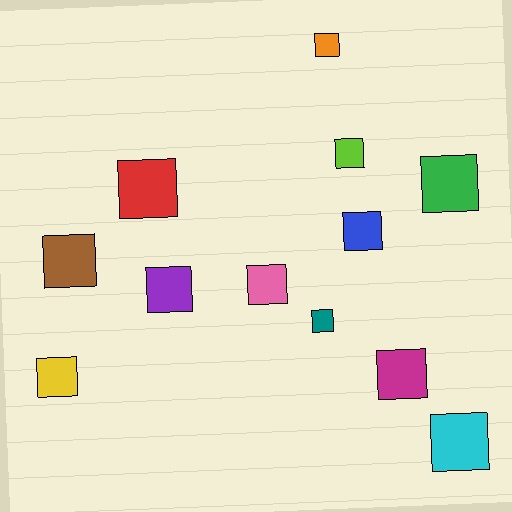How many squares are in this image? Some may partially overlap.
There are 12 squares.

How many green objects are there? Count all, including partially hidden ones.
There is 1 green object.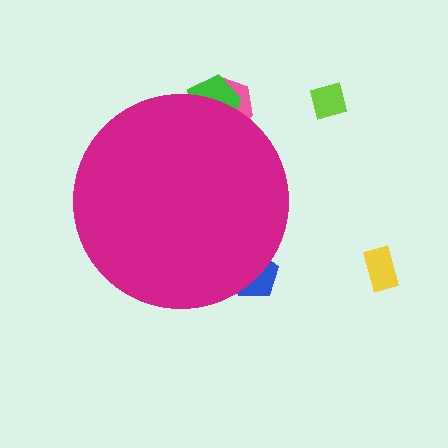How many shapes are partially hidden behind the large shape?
3 shapes are partially hidden.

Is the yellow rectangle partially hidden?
No, the yellow rectangle is fully visible.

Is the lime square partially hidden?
No, the lime square is fully visible.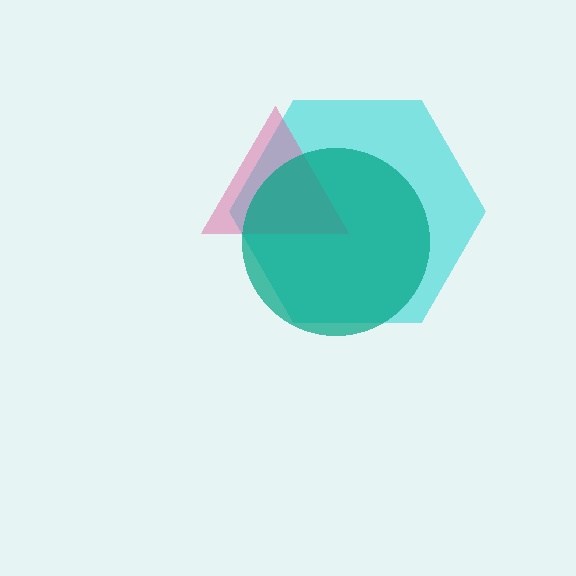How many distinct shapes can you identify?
There are 3 distinct shapes: a cyan hexagon, a pink triangle, a teal circle.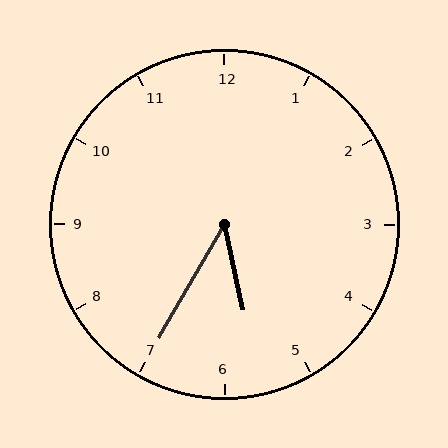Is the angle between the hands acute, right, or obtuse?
It is acute.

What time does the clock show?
5:35.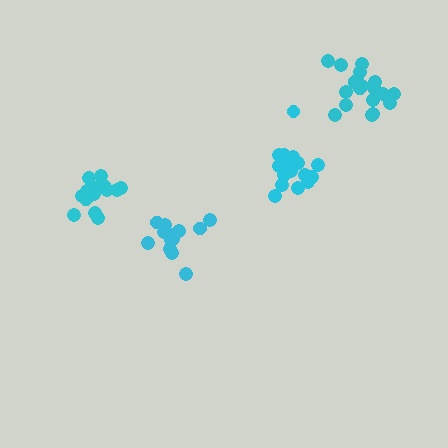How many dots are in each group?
Group 1: 18 dots, Group 2: 13 dots, Group 3: 17 dots, Group 4: 19 dots (67 total).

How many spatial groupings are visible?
There are 4 spatial groupings.